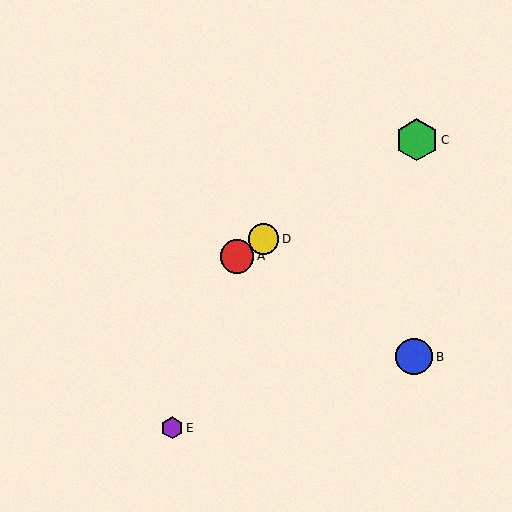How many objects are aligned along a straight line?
3 objects (A, C, D) are aligned along a straight line.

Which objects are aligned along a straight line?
Objects A, C, D are aligned along a straight line.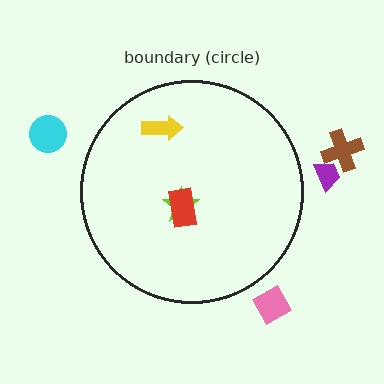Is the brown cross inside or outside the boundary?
Outside.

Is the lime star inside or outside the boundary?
Inside.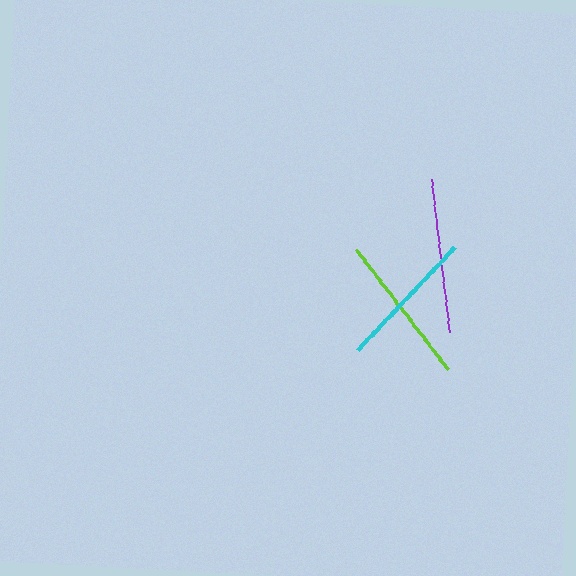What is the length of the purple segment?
The purple segment is approximately 154 pixels long.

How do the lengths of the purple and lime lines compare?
The purple and lime lines are approximately the same length.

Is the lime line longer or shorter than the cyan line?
The lime line is longer than the cyan line.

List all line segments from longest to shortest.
From longest to shortest: purple, lime, cyan.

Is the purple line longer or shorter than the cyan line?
The purple line is longer than the cyan line.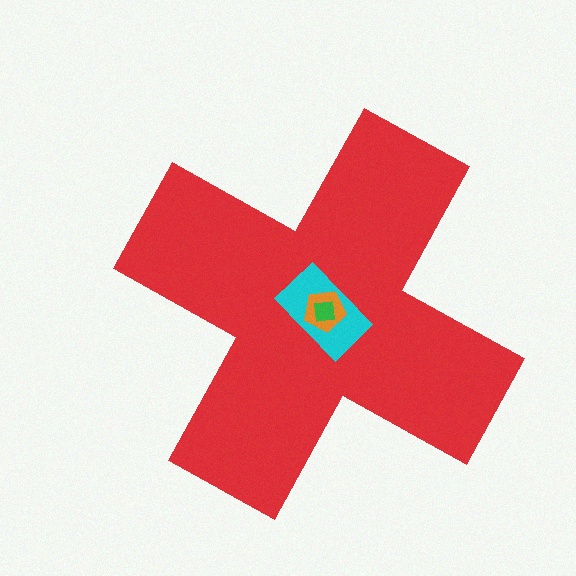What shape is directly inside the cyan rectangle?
The orange pentagon.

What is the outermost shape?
The red cross.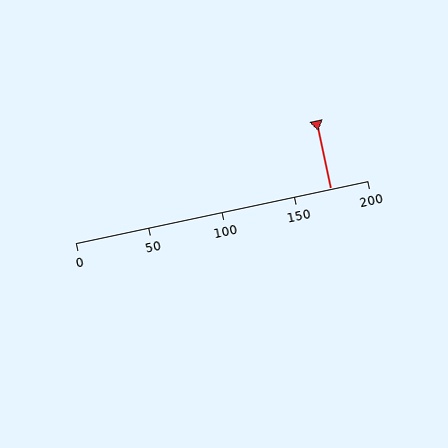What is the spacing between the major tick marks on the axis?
The major ticks are spaced 50 apart.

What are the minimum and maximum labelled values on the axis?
The axis runs from 0 to 200.